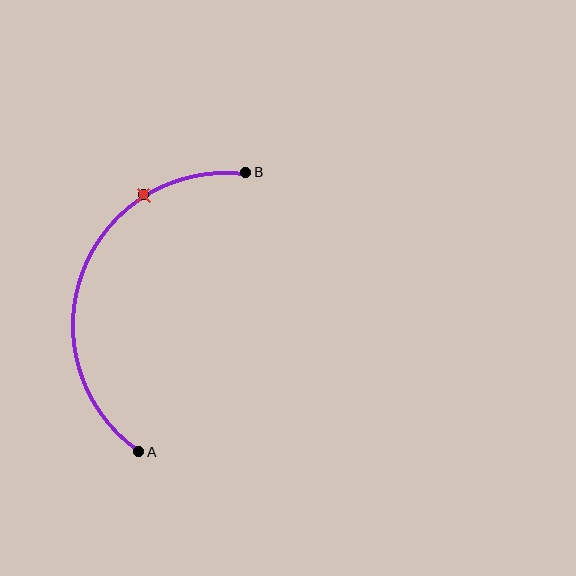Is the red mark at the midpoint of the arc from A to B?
No. The red mark lies on the arc but is closer to endpoint B. The arc midpoint would be at the point on the curve equidistant along the arc from both A and B.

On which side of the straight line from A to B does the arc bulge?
The arc bulges to the left of the straight line connecting A and B.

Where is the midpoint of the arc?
The arc midpoint is the point on the curve farthest from the straight line joining A and B. It sits to the left of that line.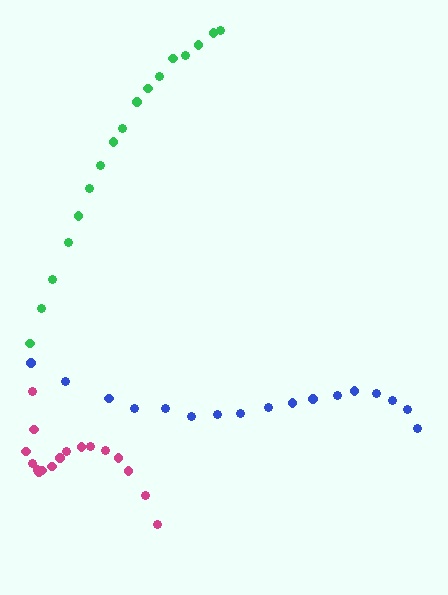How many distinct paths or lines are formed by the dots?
There are 3 distinct paths.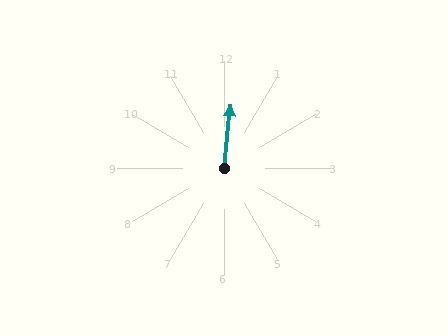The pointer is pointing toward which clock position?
Roughly 12 o'clock.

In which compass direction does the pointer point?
North.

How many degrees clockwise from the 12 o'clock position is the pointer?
Approximately 6 degrees.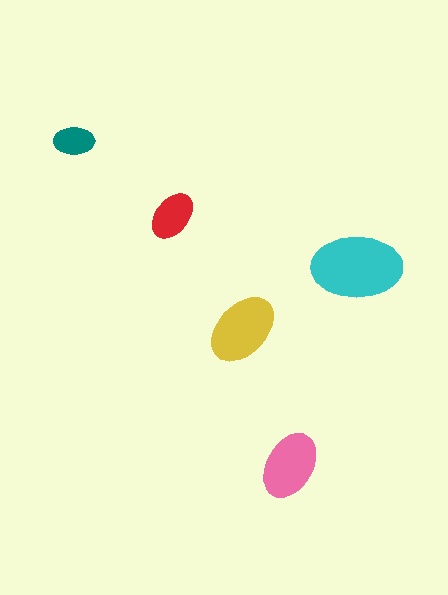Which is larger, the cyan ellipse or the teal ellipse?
The cyan one.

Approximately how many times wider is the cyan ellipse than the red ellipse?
About 2 times wider.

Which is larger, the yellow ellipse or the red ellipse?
The yellow one.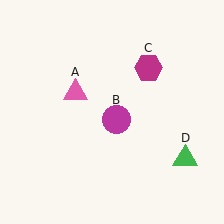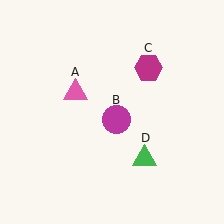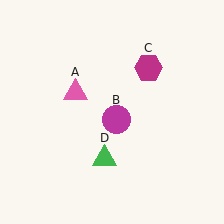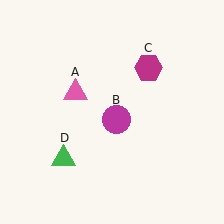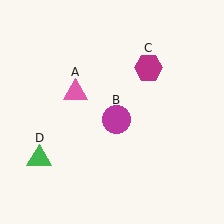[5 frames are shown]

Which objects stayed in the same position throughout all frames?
Pink triangle (object A) and magenta circle (object B) and magenta hexagon (object C) remained stationary.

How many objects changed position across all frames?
1 object changed position: green triangle (object D).